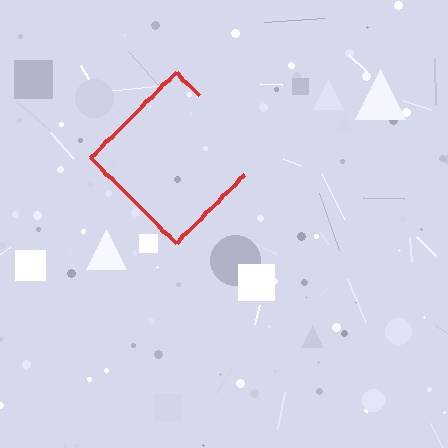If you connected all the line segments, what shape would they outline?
They would outline a diamond.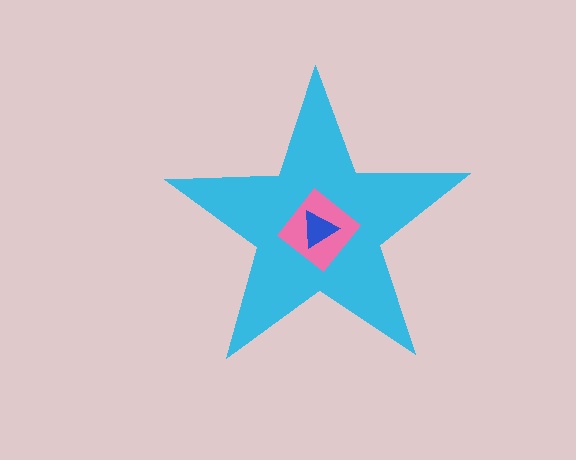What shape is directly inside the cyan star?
The pink diamond.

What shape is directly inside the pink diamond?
The blue triangle.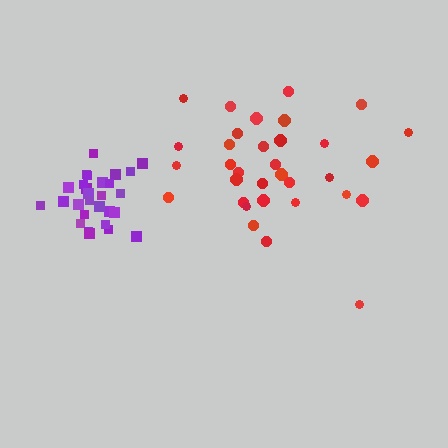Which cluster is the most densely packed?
Purple.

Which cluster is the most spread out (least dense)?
Red.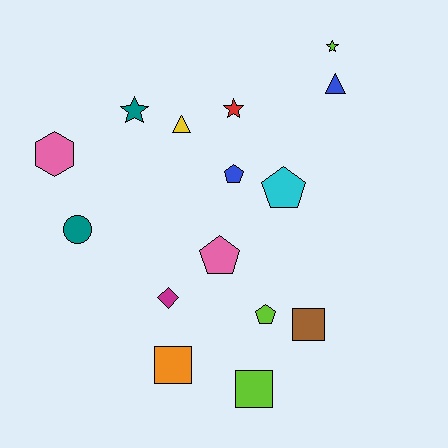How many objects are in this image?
There are 15 objects.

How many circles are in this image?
There is 1 circle.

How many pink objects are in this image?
There are 2 pink objects.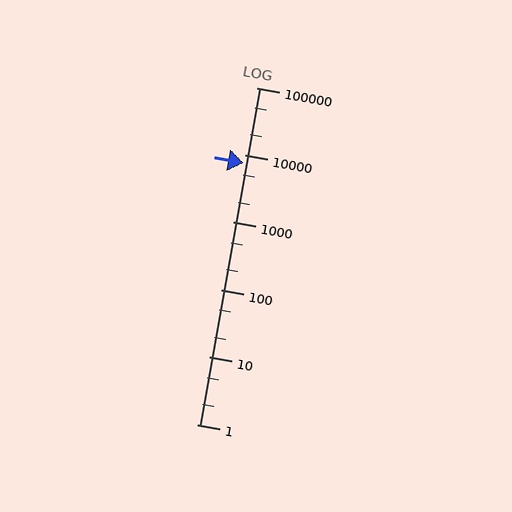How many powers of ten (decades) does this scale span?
The scale spans 5 decades, from 1 to 100000.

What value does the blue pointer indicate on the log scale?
The pointer indicates approximately 7500.